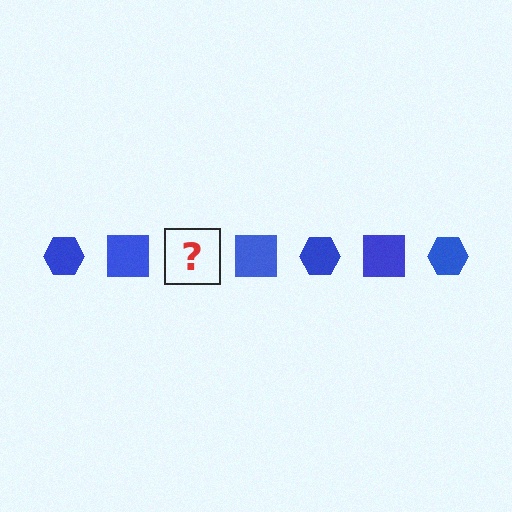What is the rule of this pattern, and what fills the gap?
The rule is that the pattern cycles through hexagon, square shapes in blue. The gap should be filled with a blue hexagon.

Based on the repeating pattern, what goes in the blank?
The blank should be a blue hexagon.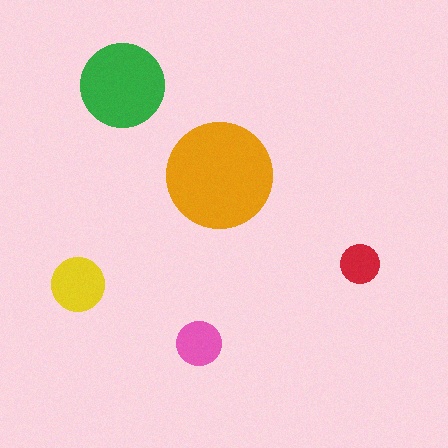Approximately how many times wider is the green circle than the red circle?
About 2 times wider.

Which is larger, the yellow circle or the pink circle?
The yellow one.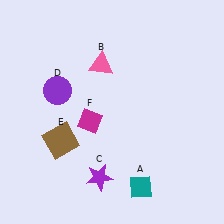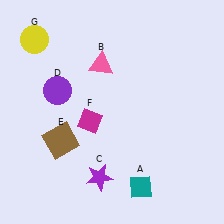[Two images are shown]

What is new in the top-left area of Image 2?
A yellow circle (G) was added in the top-left area of Image 2.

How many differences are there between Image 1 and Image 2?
There is 1 difference between the two images.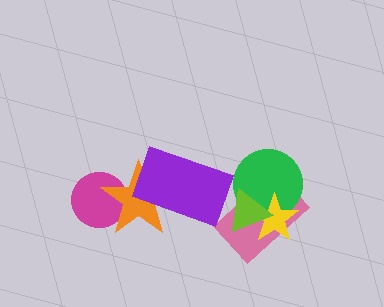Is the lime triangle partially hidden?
No, no other shape covers it.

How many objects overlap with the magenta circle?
1 object overlaps with the magenta circle.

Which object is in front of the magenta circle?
The orange star is in front of the magenta circle.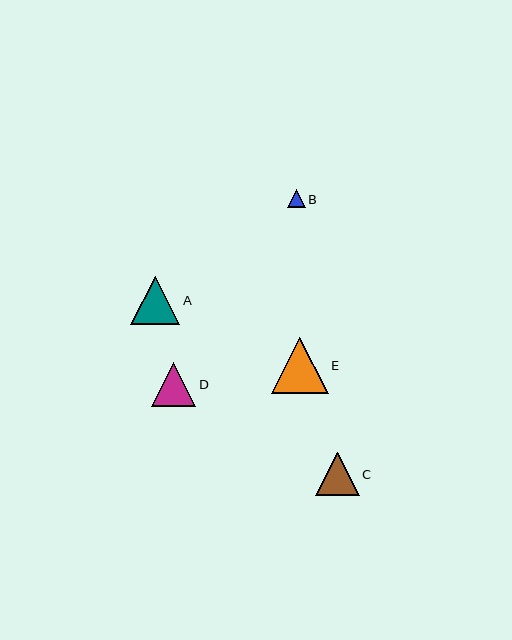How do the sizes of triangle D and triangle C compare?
Triangle D and triangle C are approximately the same size.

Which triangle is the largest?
Triangle E is the largest with a size of approximately 56 pixels.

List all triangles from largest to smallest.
From largest to smallest: E, A, D, C, B.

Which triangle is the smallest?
Triangle B is the smallest with a size of approximately 18 pixels.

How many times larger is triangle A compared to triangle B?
Triangle A is approximately 2.7 times the size of triangle B.